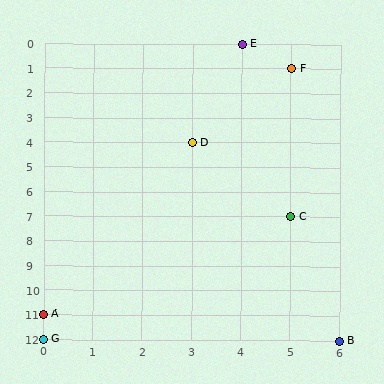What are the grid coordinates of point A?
Point A is at grid coordinates (0, 11).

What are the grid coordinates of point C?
Point C is at grid coordinates (5, 7).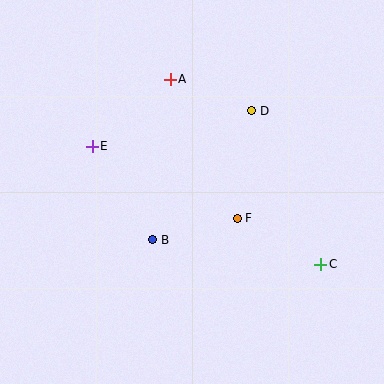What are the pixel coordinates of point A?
Point A is at (170, 79).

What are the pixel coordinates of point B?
Point B is at (153, 240).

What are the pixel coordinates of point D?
Point D is at (252, 111).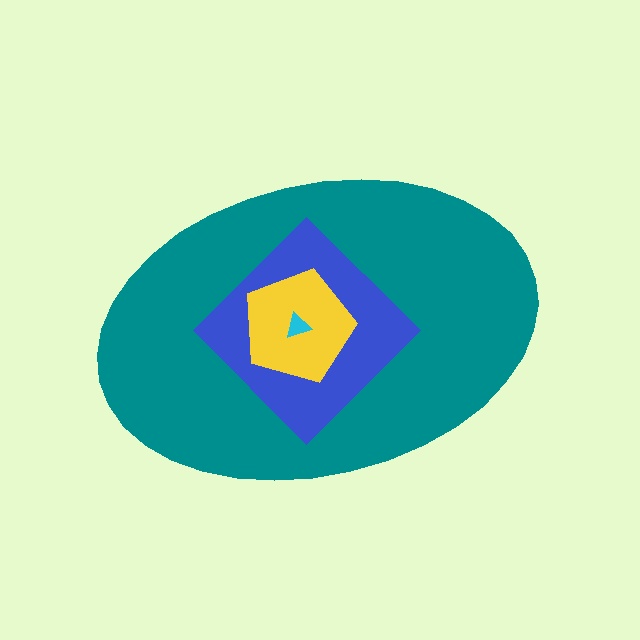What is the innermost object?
The cyan triangle.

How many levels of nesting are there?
4.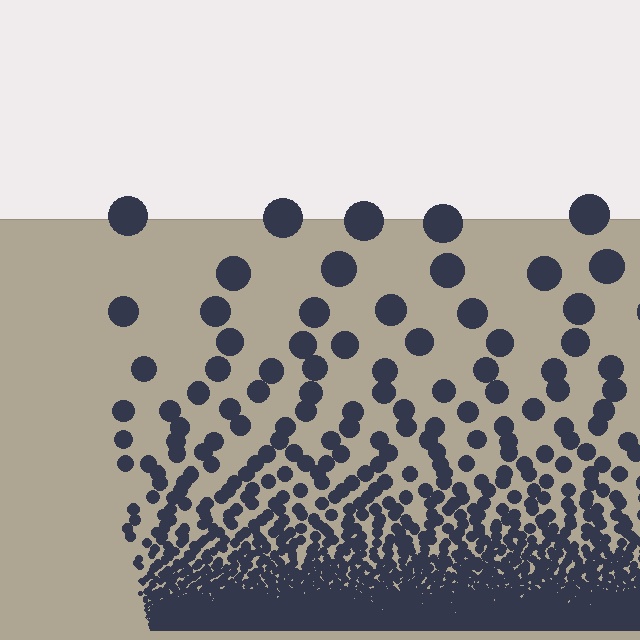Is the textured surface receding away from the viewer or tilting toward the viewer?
The surface appears to tilt toward the viewer. Texture elements get larger and sparser toward the top.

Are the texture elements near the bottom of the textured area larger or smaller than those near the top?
Smaller. The gradient is inverted — elements near the bottom are smaller and denser.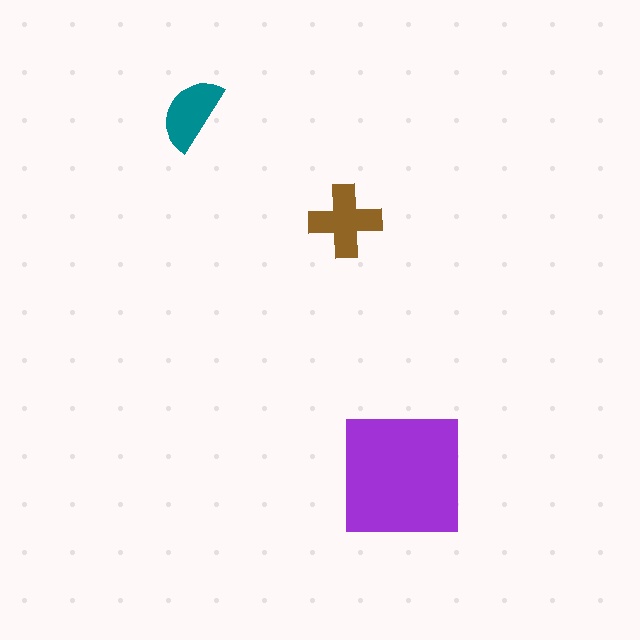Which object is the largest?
The purple square.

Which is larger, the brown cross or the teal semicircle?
The brown cross.